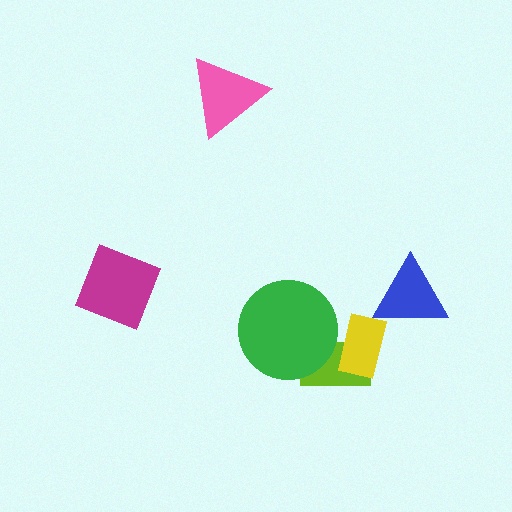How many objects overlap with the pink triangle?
0 objects overlap with the pink triangle.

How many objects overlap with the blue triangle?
0 objects overlap with the blue triangle.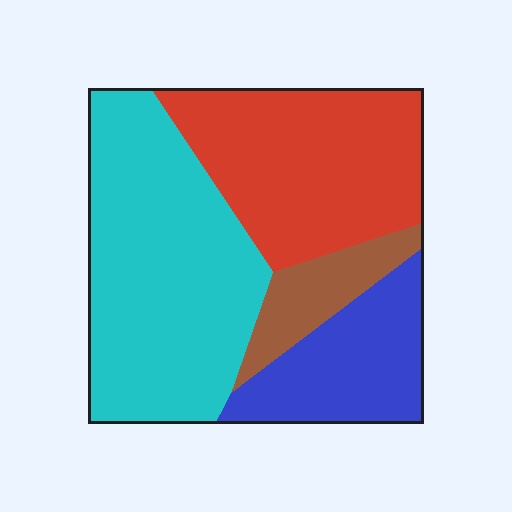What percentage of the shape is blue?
Blue takes up about one sixth (1/6) of the shape.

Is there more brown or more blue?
Blue.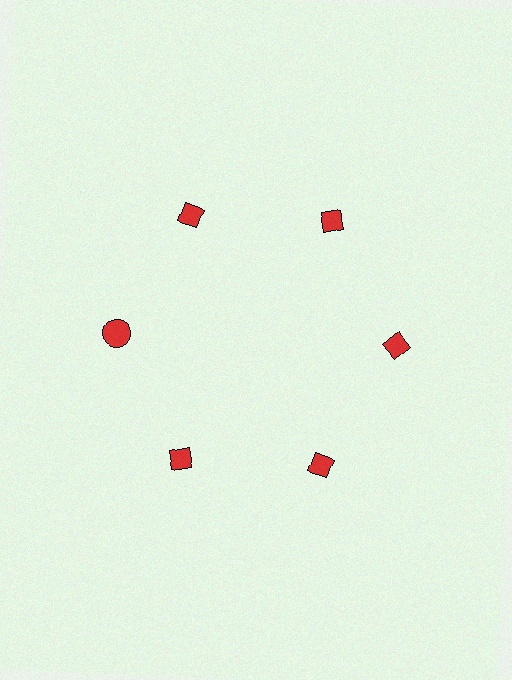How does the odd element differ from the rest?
It has a different shape: circle instead of diamond.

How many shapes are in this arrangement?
There are 6 shapes arranged in a ring pattern.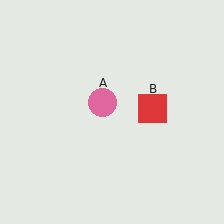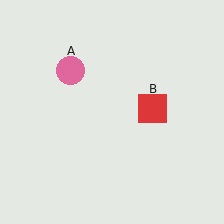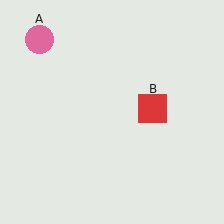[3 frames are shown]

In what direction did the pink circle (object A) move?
The pink circle (object A) moved up and to the left.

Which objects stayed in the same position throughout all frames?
Red square (object B) remained stationary.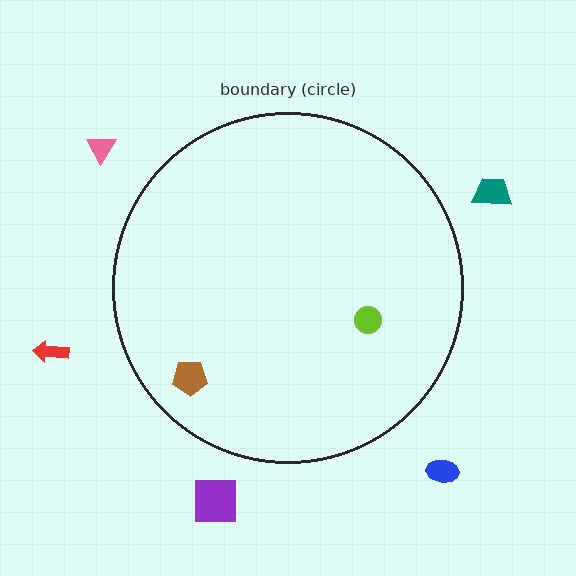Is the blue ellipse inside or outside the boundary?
Outside.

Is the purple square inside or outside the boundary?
Outside.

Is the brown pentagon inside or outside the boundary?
Inside.